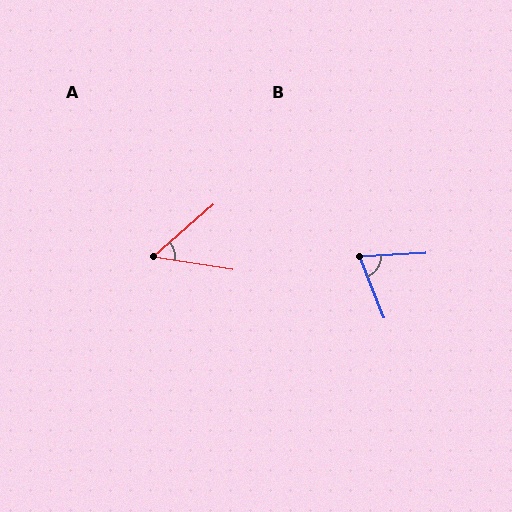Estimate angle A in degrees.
Approximately 50 degrees.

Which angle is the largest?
B, at approximately 71 degrees.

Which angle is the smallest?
A, at approximately 50 degrees.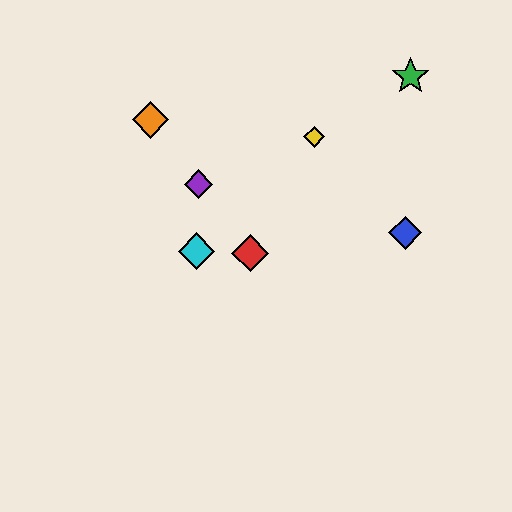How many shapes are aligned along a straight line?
3 shapes (the red diamond, the purple diamond, the orange diamond) are aligned along a straight line.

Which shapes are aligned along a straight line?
The red diamond, the purple diamond, the orange diamond are aligned along a straight line.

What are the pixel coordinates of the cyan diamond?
The cyan diamond is at (197, 251).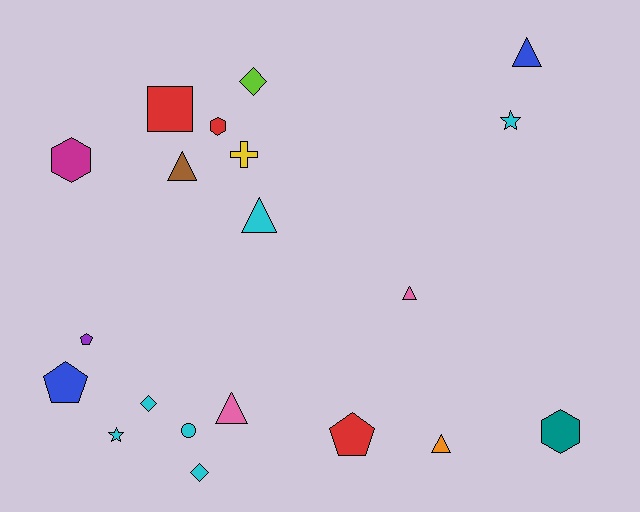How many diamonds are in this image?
There are 3 diamonds.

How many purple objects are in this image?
There is 1 purple object.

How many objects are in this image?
There are 20 objects.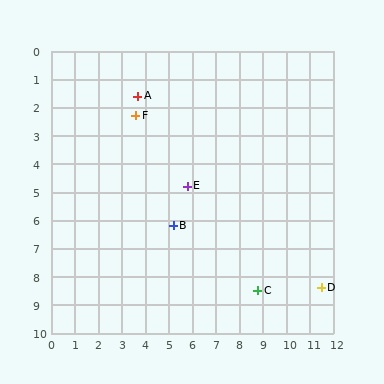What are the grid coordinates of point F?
Point F is at approximately (3.6, 2.3).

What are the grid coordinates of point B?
Point B is at approximately (5.2, 6.2).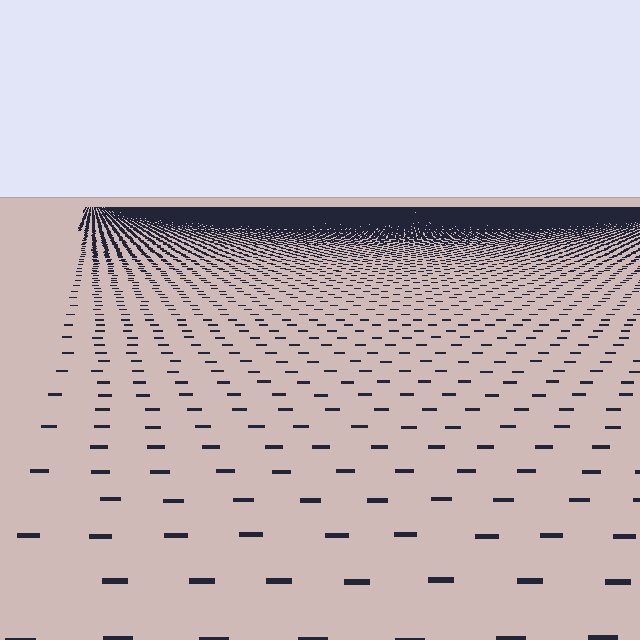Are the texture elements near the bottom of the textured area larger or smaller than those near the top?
Larger. Near the bottom, elements are closer to the viewer and appear at a bigger on-screen size.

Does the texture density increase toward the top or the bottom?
Density increases toward the top.